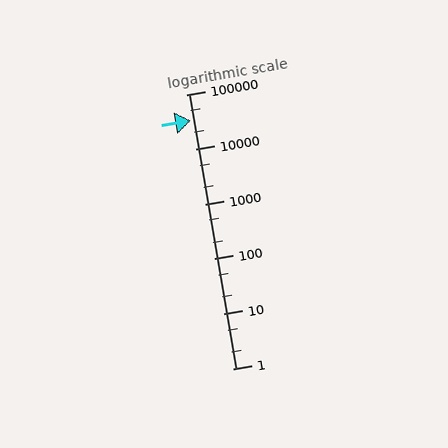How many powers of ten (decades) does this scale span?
The scale spans 5 decades, from 1 to 100000.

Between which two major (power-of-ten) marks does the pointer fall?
The pointer is between 10000 and 100000.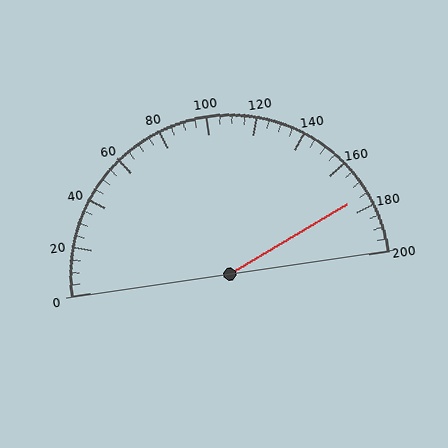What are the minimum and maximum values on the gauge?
The gauge ranges from 0 to 200.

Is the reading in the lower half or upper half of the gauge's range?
The reading is in the upper half of the range (0 to 200).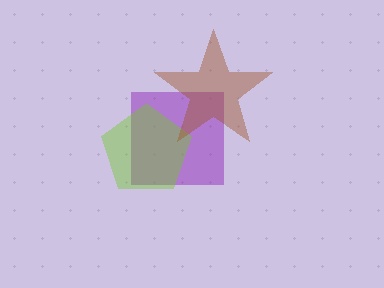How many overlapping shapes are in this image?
There are 3 overlapping shapes in the image.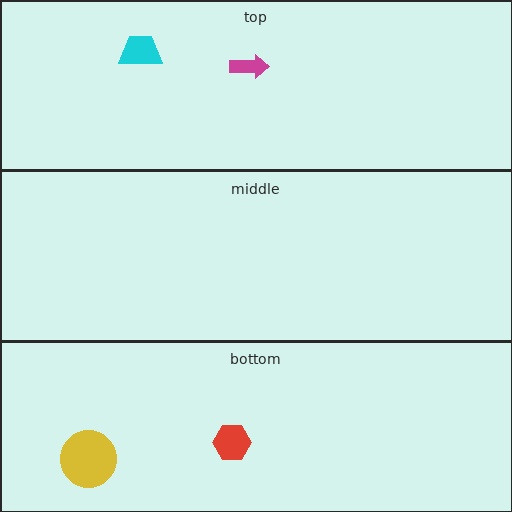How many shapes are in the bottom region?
2.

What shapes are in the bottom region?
The red hexagon, the yellow circle.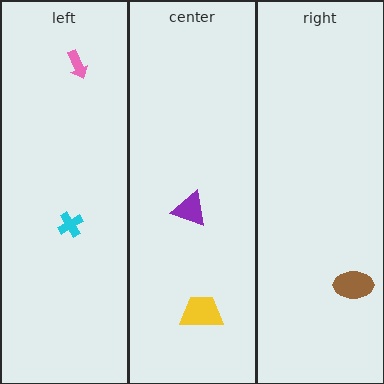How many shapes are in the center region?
2.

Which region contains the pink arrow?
The left region.